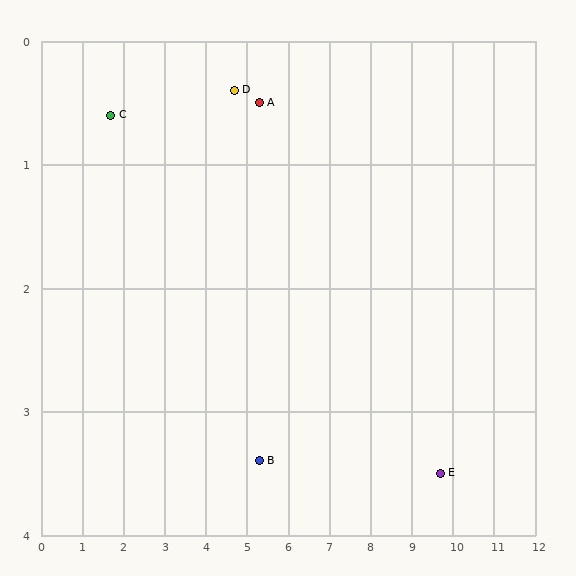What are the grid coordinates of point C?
Point C is at approximately (1.7, 0.6).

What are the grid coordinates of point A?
Point A is at approximately (5.3, 0.5).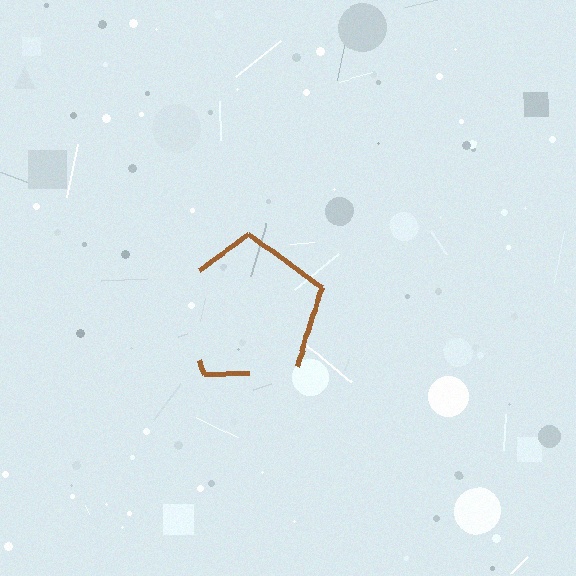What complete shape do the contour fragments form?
The contour fragments form a pentagon.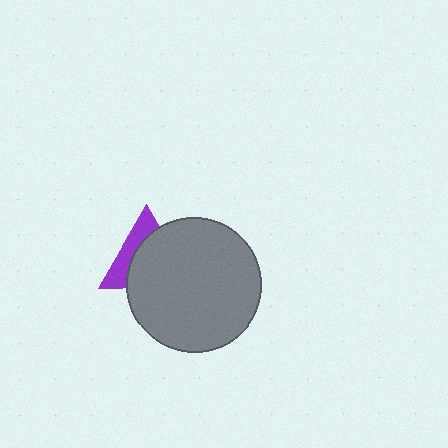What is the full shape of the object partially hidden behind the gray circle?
The partially hidden object is a purple triangle.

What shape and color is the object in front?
The object in front is a gray circle.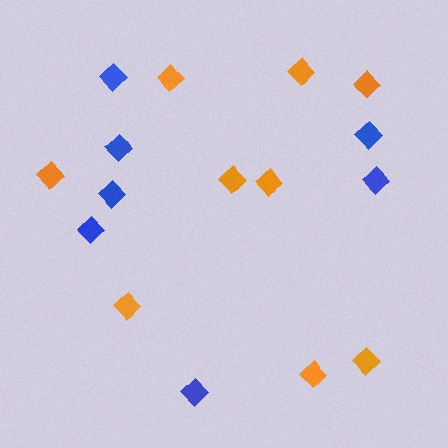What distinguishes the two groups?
There are 2 groups: one group of orange diamonds (9) and one group of blue diamonds (7).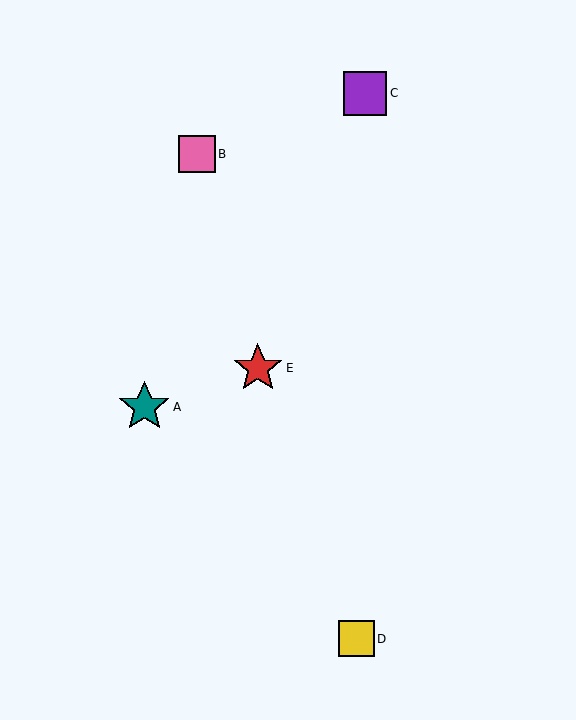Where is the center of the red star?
The center of the red star is at (258, 368).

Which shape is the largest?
The teal star (labeled A) is the largest.